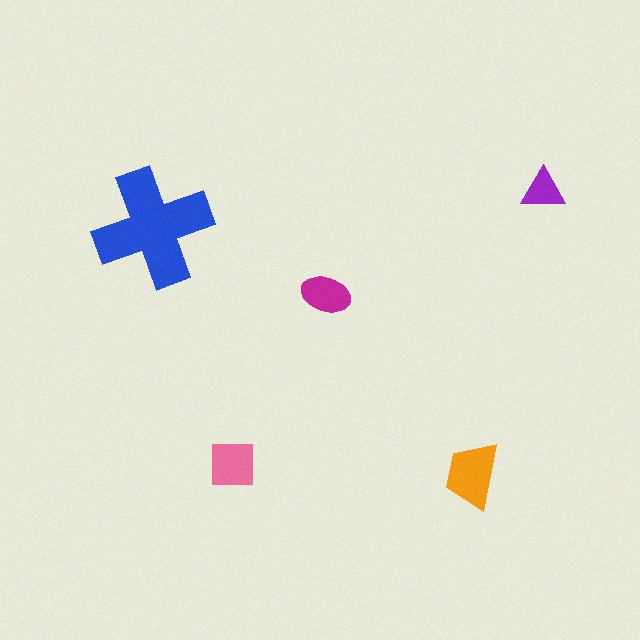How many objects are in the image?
There are 5 objects in the image.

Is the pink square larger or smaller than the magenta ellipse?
Larger.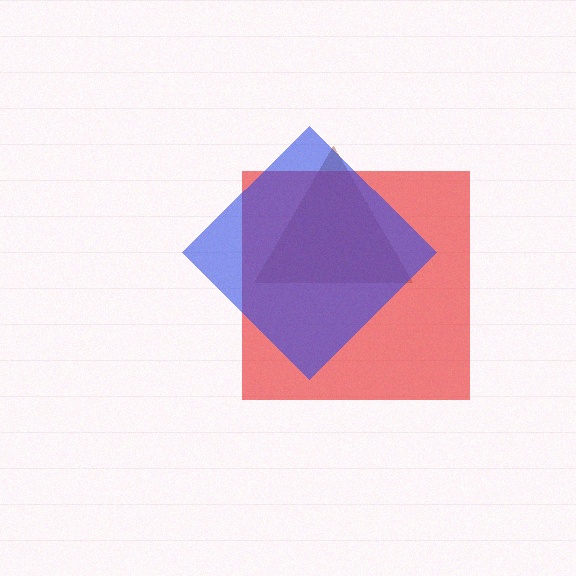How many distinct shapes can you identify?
There are 3 distinct shapes: a brown triangle, a red square, a blue diamond.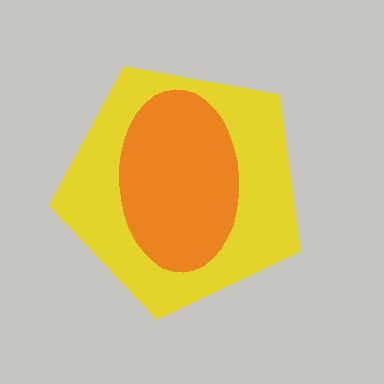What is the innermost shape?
The orange ellipse.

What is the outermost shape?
The yellow pentagon.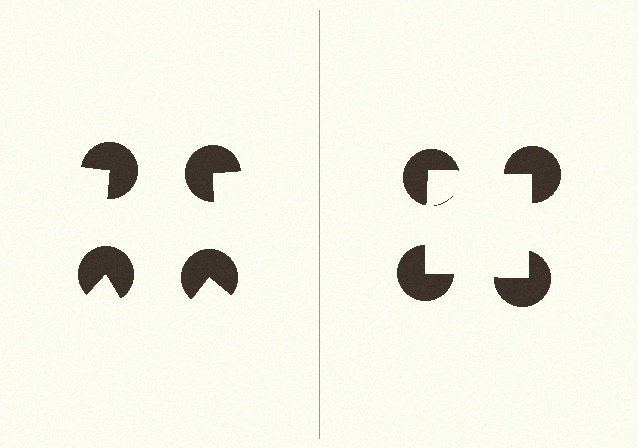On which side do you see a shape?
An illusory square appears on the right side. On the left side the wedge cuts are rotated, so no coherent shape forms.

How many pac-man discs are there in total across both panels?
8 — 4 on each side.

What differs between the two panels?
The pac-man discs are positioned identically on both sides; only the wedge orientations differ. On the right they align to a square; on the left they are misaligned.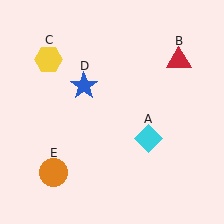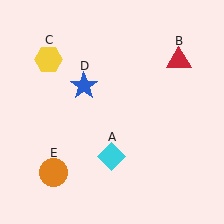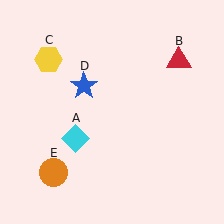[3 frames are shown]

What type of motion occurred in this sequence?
The cyan diamond (object A) rotated clockwise around the center of the scene.